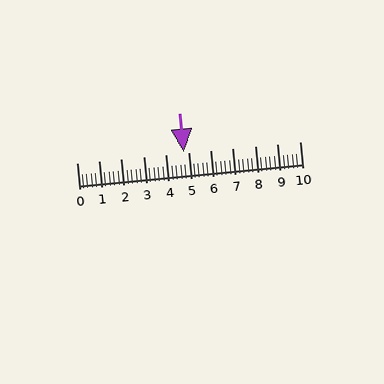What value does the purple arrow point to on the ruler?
The purple arrow points to approximately 4.8.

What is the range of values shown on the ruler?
The ruler shows values from 0 to 10.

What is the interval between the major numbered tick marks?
The major tick marks are spaced 1 units apart.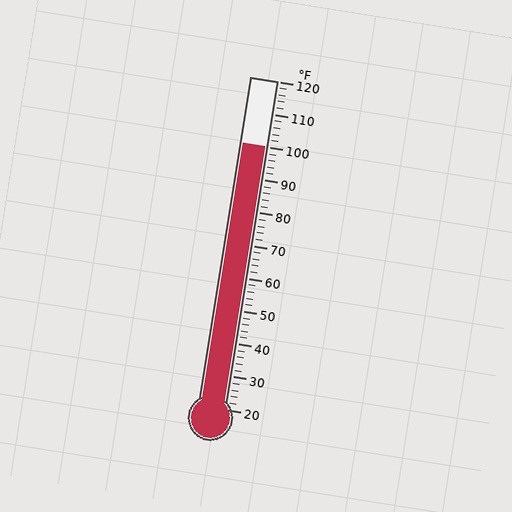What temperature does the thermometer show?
The thermometer shows approximately 100°F.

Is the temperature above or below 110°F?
The temperature is below 110°F.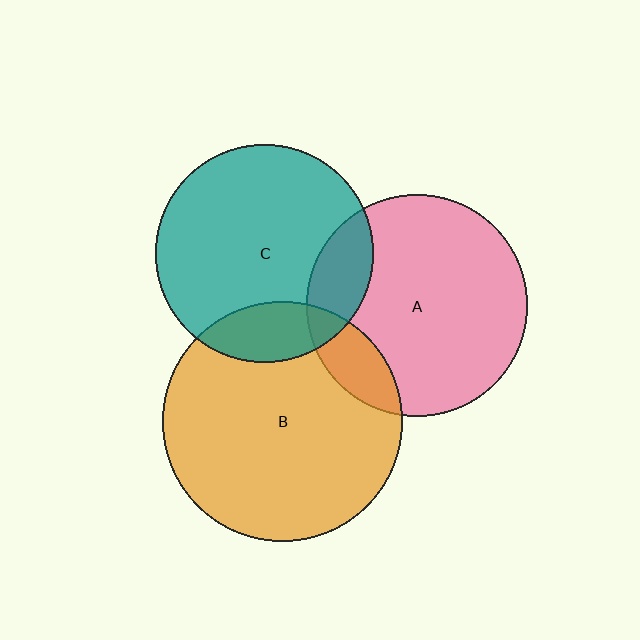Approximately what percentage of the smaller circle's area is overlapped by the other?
Approximately 15%.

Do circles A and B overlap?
Yes.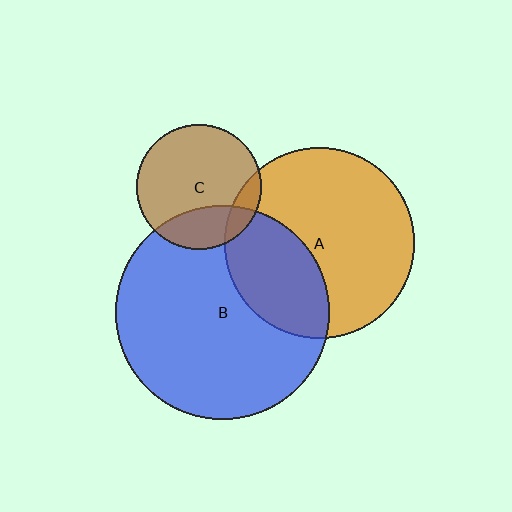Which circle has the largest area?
Circle B (blue).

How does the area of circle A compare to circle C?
Approximately 2.3 times.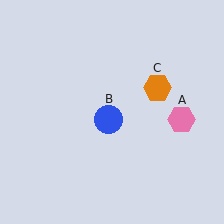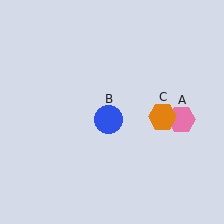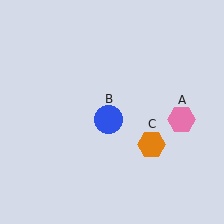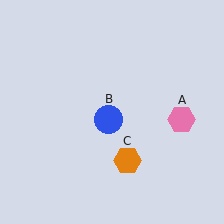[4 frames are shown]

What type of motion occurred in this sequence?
The orange hexagon (object C) rotated clockwise around the center of the scene.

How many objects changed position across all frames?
1 object changed position: orange hexagon (object C).